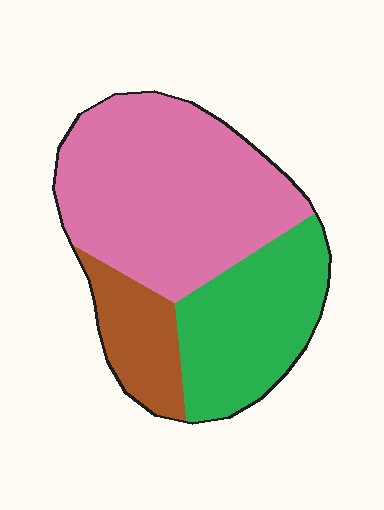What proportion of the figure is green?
Green takes up between a sixth and a third of the figure.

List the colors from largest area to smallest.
From largest to smallest: pink, green, brown.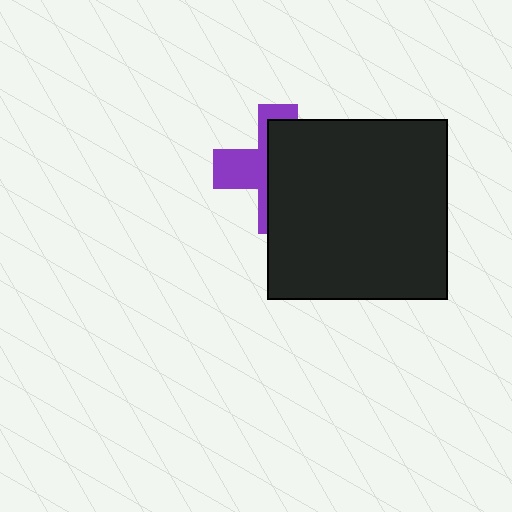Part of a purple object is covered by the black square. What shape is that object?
It is a cross.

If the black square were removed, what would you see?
You would see the complete purple cross.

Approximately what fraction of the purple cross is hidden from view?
Roughly 60% of the purple cross is hidden behind the black square.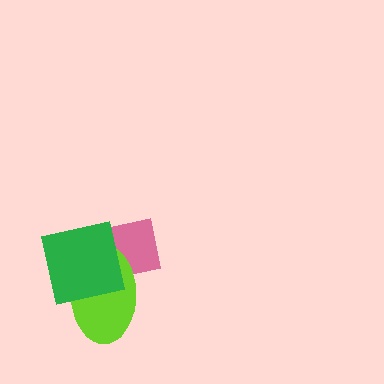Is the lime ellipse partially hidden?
Yes, it is partially covered by another shape.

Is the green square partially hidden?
No, no other shape covers it.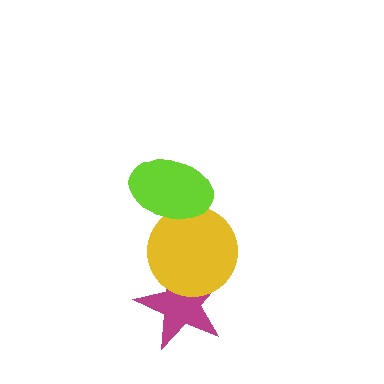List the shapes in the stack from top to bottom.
From top to bottom: the lime ellipse, the yellow circle, the magenta star.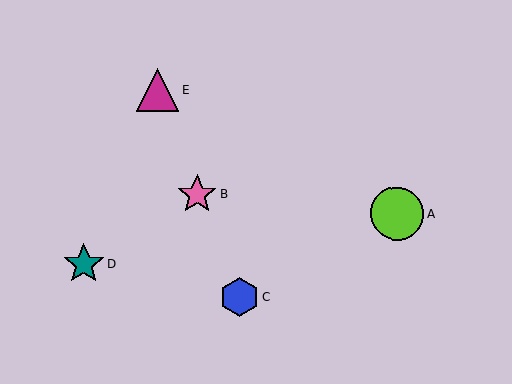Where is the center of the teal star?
The center of the teal star is at (84, 265).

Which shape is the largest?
The lime circle (labeled A) is the largest.